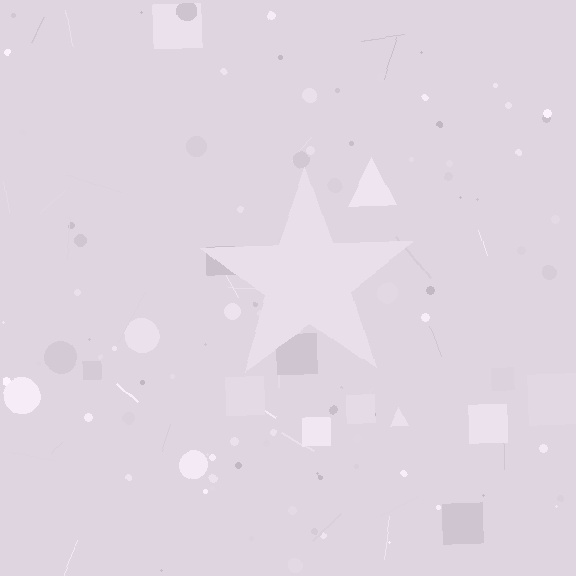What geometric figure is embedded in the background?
A star is embedded in the background.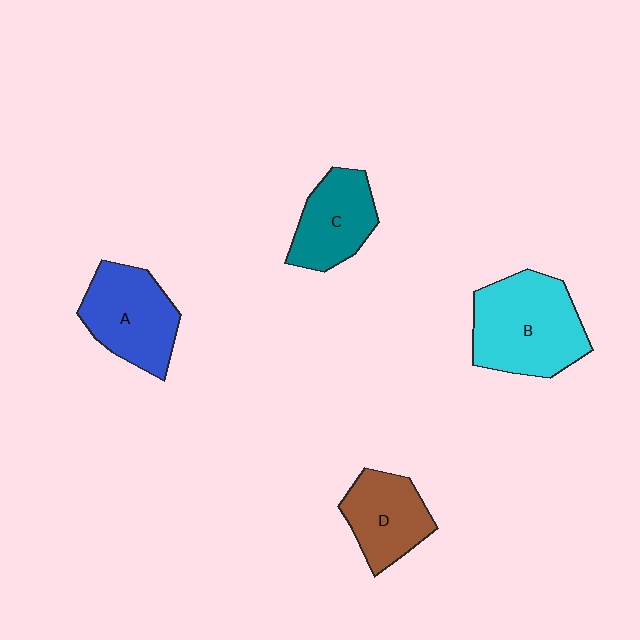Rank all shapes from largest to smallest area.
From largest to smallest: B (cyan), A (blue), C (teal), D (brown).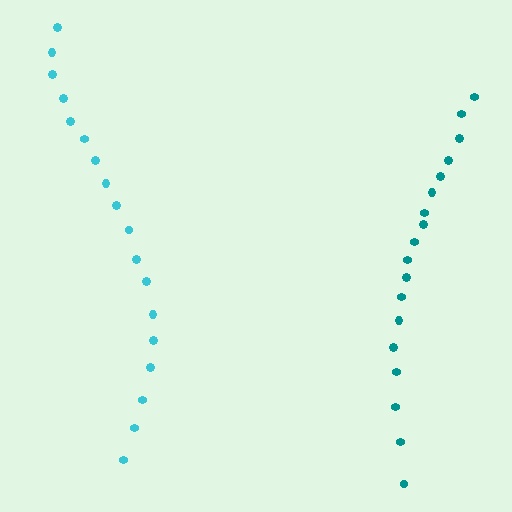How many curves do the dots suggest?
There are 2 distinct paths.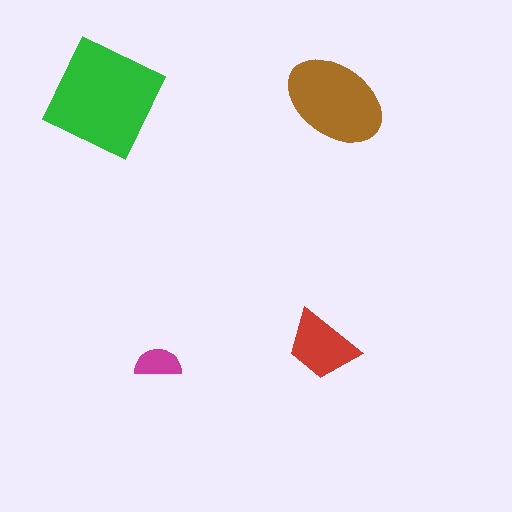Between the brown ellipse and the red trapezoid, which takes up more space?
The brown ellipse.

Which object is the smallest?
The magenta semicircle.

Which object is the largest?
The green square.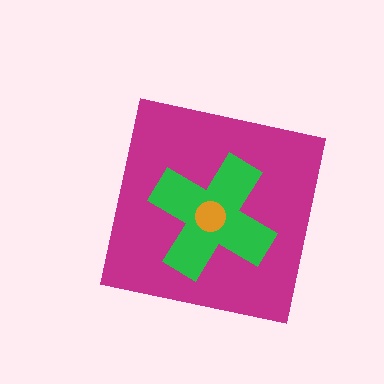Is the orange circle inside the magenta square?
Yes.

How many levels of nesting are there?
3.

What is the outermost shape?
The magenta square.